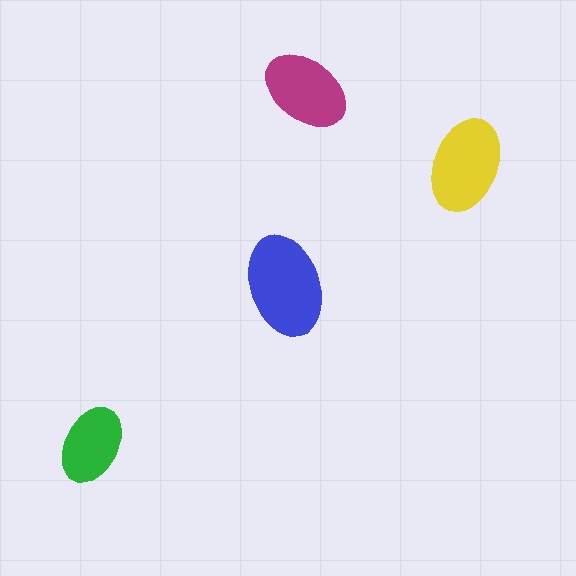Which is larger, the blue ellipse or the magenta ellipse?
The blue one.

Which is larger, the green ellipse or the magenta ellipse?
The magenta one.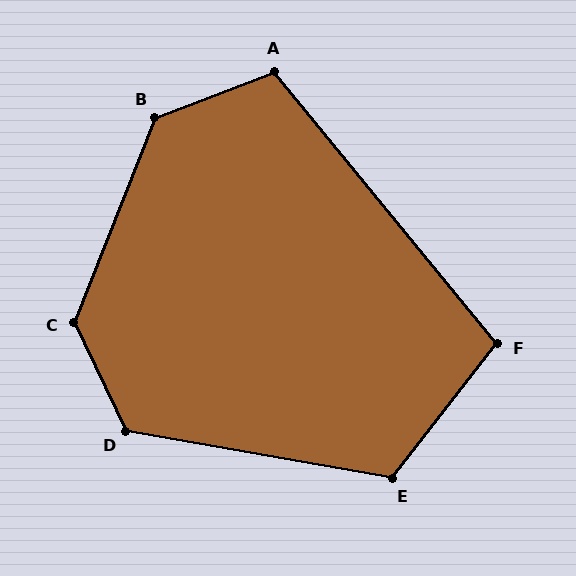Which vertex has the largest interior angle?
C, at approximately 133 degrees.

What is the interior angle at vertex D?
Approximately 125 degrees (obtuse).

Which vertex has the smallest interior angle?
F, at approximately 103 degrees.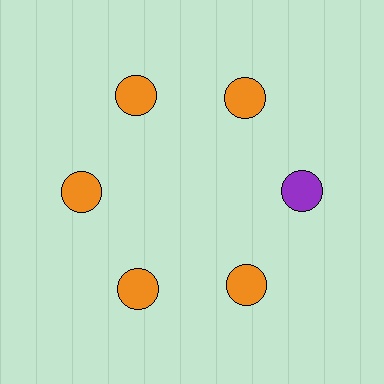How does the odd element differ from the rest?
It has a different color: purple instead of orange.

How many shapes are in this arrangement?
There are 6 shapes arranged in a ring pattern.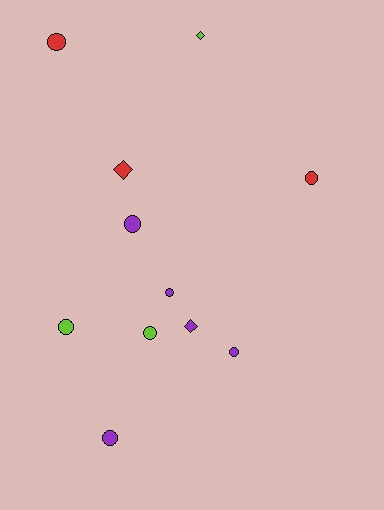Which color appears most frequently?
Purple, with 5 objects.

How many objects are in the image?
There are 11 objects.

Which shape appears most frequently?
Circle, with 8 objects.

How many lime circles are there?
There are 2 lime circles.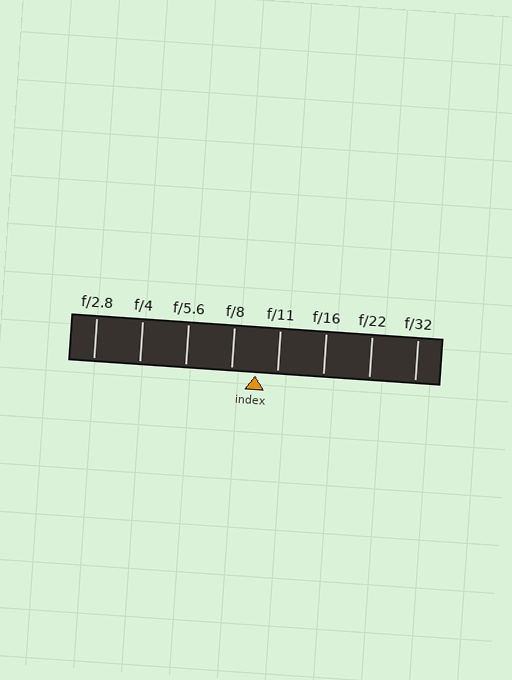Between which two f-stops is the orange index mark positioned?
The index mark is between f/8 and f/11.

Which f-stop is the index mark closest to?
The index mark is closest to f/11.